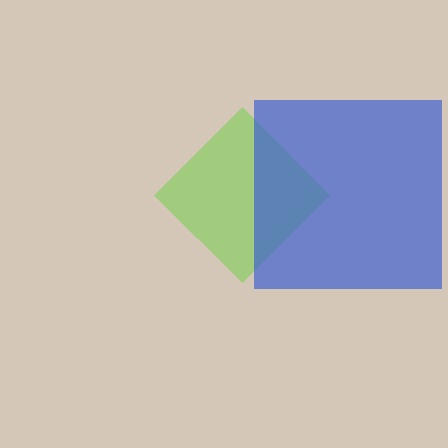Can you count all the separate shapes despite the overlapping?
Yes, there are 2 separate shapes.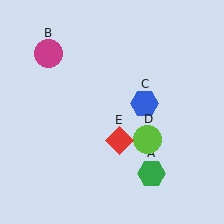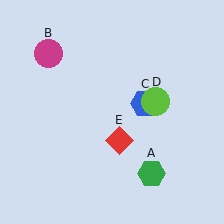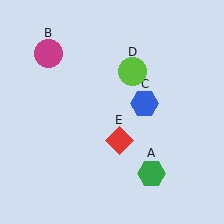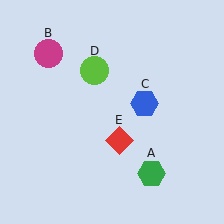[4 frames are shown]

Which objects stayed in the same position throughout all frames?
Green hexagon (object A) and magenta circle (object B) and blue hexagon (object C) and red diamond (object E) remained stationary.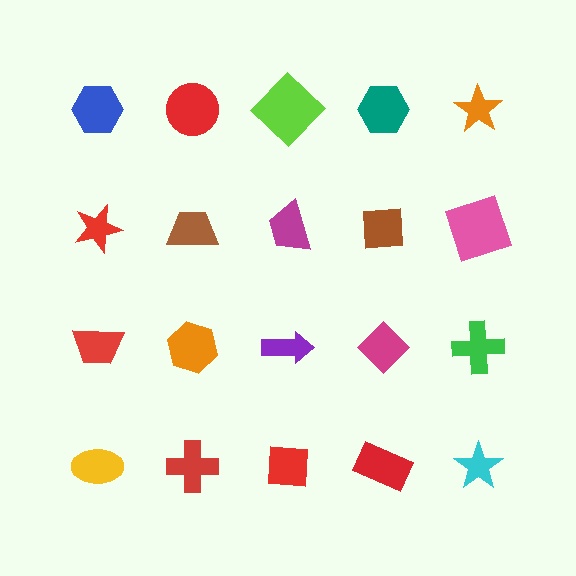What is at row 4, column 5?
A cyan star.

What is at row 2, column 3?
A magenta trapezoid.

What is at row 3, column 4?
A magenta diamond.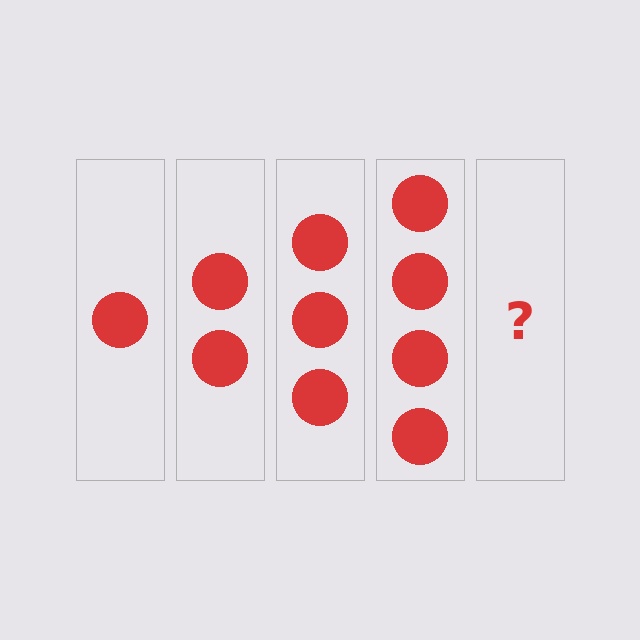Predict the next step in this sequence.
The next step is 5 circles.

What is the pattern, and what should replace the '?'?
The pattern is that each step adds one more circle. The '?' should be 5 circles.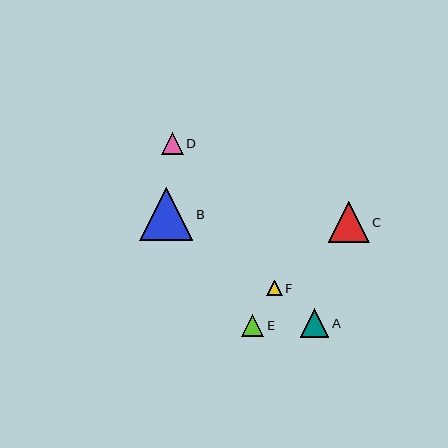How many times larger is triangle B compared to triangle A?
Triangle B is approximately 1.9 times the size of triangle A.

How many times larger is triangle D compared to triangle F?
Triangle D is approximately 1.4 times the size of triangle F.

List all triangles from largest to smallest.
From largest to smallest: B, C, A, E, D, F.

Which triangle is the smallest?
Triangle F is the smallest with a size of approximately 15 pixels.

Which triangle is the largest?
Triangle B is the largest with a size of approximately 53 pixels.